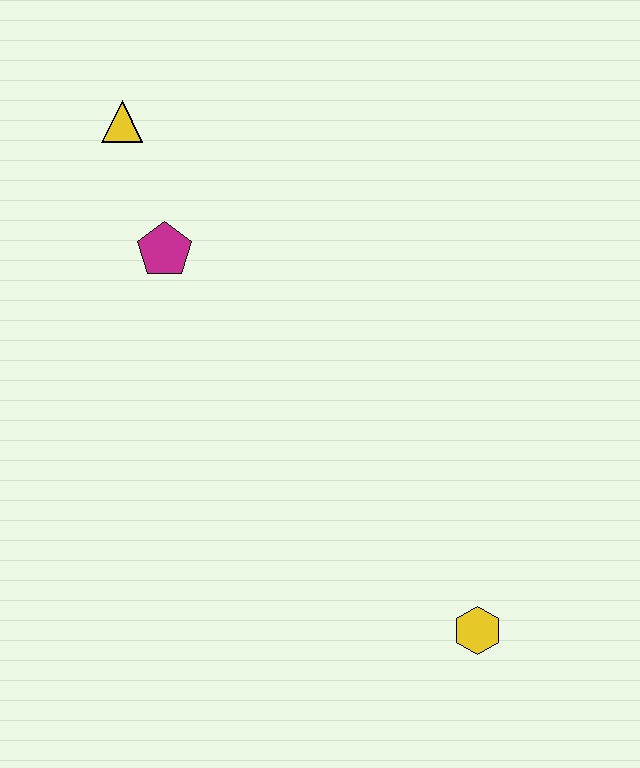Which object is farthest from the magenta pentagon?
The yellow hexagon is farthest from the magenta pentagon.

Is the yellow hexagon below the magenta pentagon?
Yes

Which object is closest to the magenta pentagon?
The yellow triangle is closest to the magenta pentagon.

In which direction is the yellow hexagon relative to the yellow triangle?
The yellow hexagon is below the yellow triangle.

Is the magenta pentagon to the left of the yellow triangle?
No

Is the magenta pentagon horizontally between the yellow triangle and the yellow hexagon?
Yes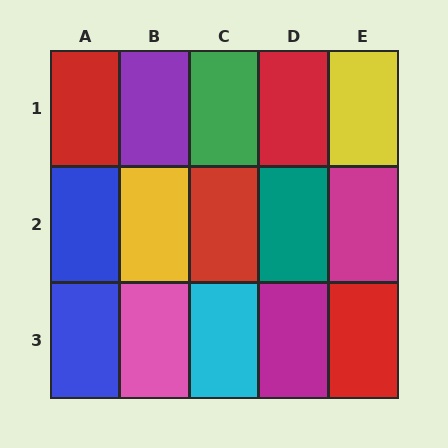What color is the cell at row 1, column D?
Red.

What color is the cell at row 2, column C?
Red.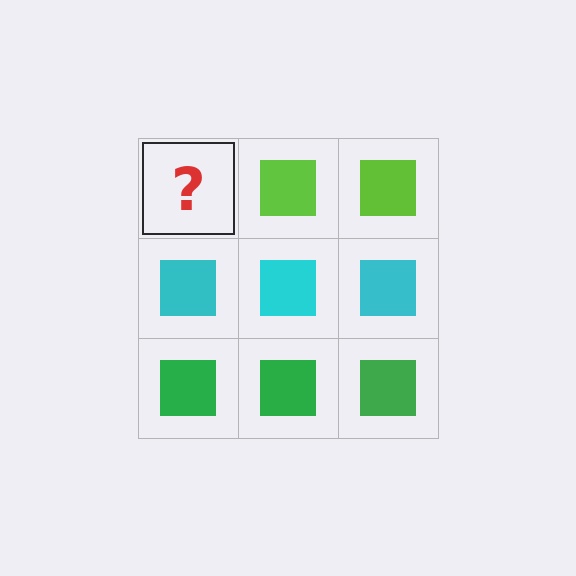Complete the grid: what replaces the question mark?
The question mark should be replaced with a lime square.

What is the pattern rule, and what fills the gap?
The rule is that each row has a consistent color. The gap should be filled with a lime square.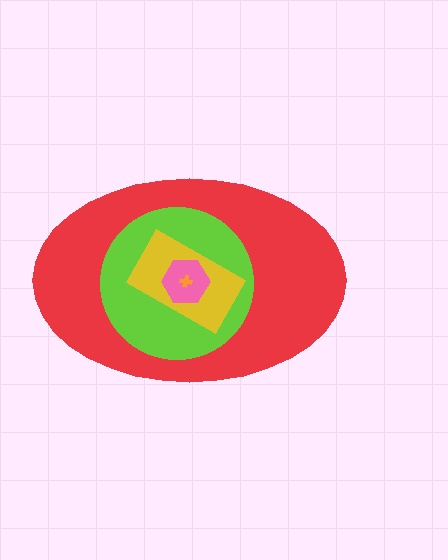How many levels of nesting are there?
5.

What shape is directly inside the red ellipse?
The lime circle.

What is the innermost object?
The orange cross.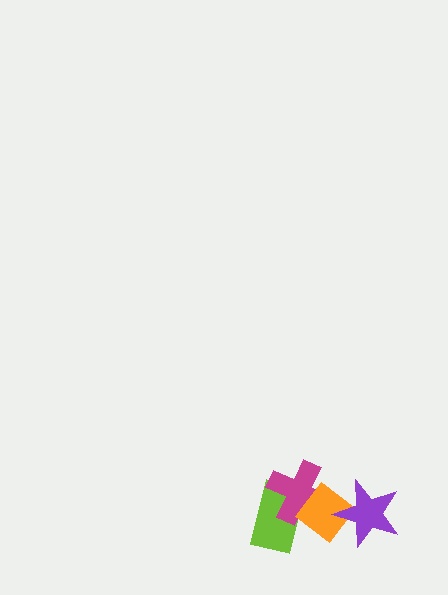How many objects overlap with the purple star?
1 object overlaps with the purple star.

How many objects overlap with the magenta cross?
2 objects overlap with the magenta cross.